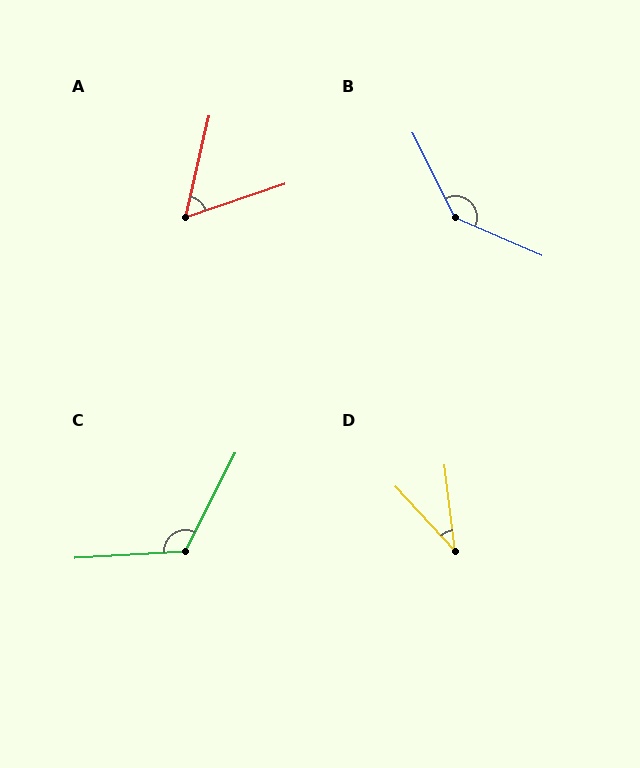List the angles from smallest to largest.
D (36°), A (58°), C (120°), B (140°).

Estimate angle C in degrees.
Approximately 120 degrees.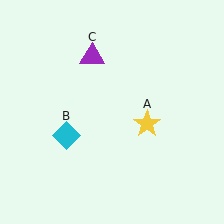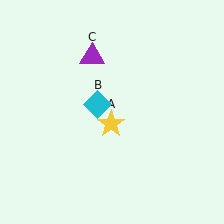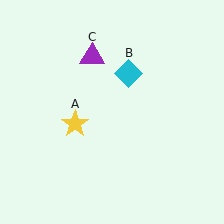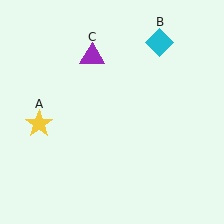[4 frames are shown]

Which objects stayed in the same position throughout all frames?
Purple triangle (object C) remained stationary.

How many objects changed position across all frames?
2 objects changed position: yellow star (object A), cyan diamond (object B).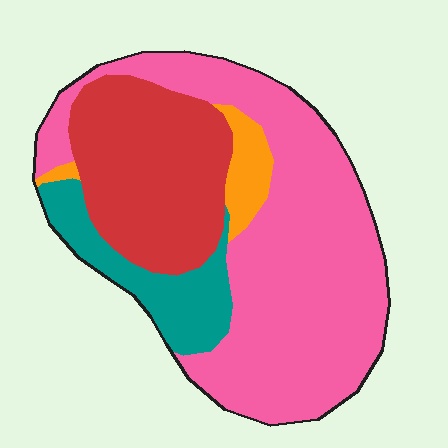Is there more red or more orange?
Red.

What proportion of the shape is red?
Red covers about 30% of the shape.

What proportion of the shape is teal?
Teal covers about 15% of the shape.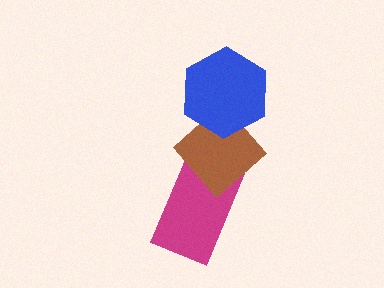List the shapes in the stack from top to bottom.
From top to bottom: the blue hexagon, the brown diamond, the magenta rectangle.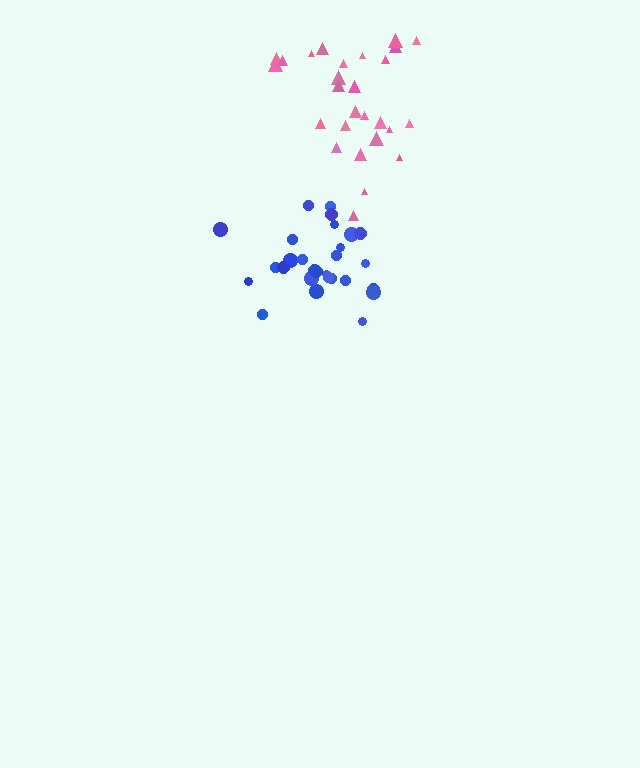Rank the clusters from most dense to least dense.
blue, pink.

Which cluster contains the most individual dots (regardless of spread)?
Blue (28).